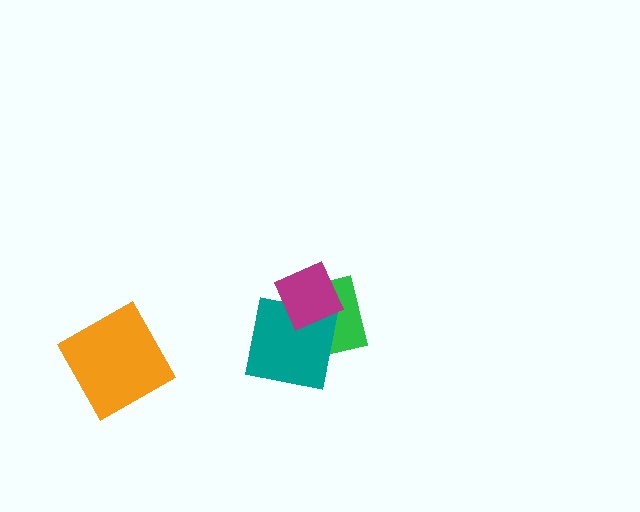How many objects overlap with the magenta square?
2 objects overlap with the magenta square.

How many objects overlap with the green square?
2 objects overlap with the green square.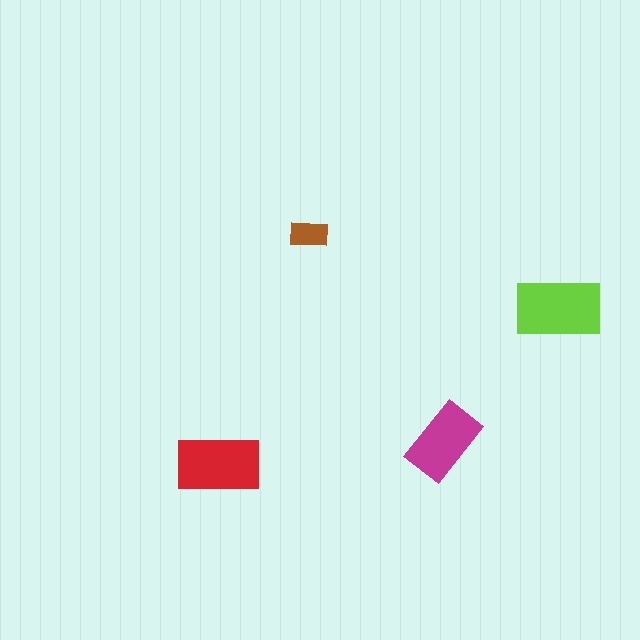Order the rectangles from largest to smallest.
the lime one, the red one, the magenta one, the brown one.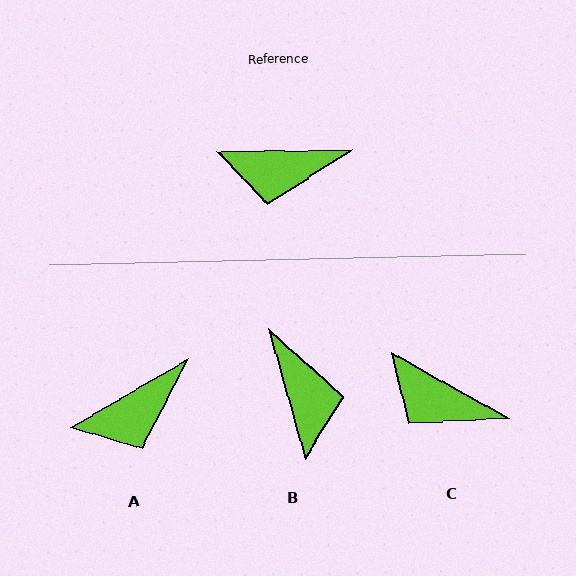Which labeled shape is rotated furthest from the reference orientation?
B, about 105 degrees away.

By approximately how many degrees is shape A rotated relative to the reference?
Approximately 30 degrees counter-clockwise.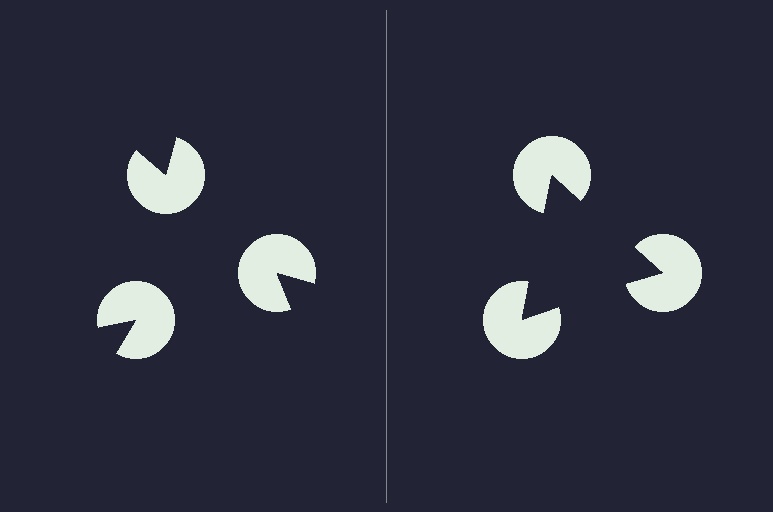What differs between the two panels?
The pac-man discs are positioned identically on both sides; only the wedge orientations differ. On the right they align to a triangle; on the left they are misaligned.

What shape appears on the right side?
An illusory triangle.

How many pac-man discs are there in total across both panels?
6 — 3 on each side.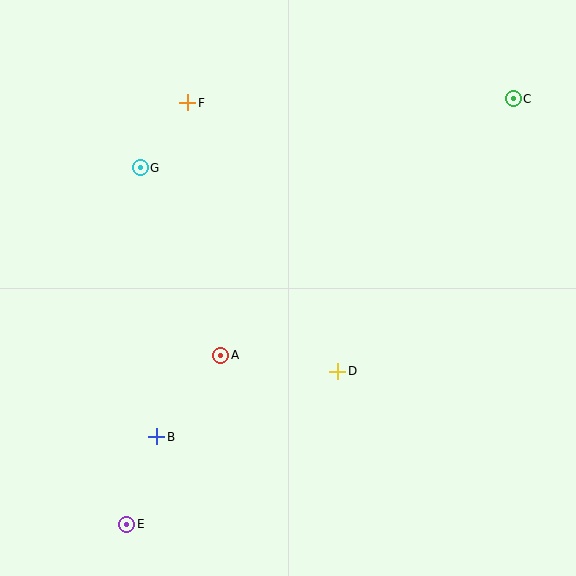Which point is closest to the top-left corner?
Point F is closest to the top-left corner.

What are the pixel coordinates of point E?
Point E is at (127, 524).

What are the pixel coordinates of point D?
Point D is at (338, 371).